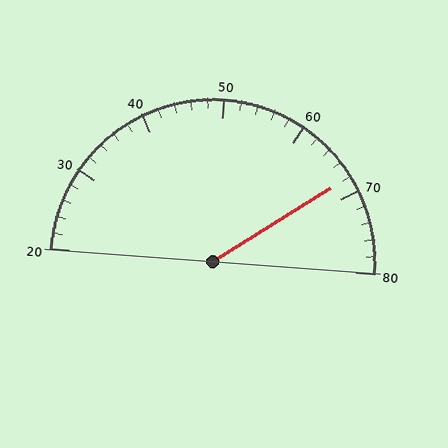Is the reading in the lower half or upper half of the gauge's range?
The reading is in the upper half of the range (20 to 80).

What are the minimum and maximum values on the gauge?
The gauge ranges from 20 to 80.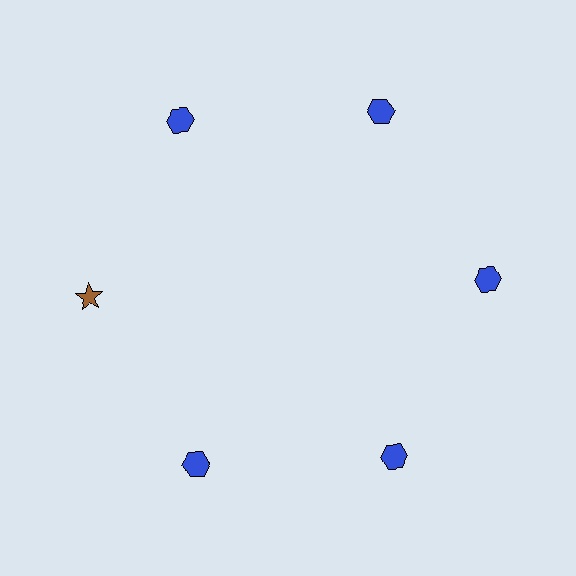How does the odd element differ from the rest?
It differs in both color (brown instead of blue) and shape (star instead of hexagon).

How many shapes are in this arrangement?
There are 6 shapes arranged in a ring pattern.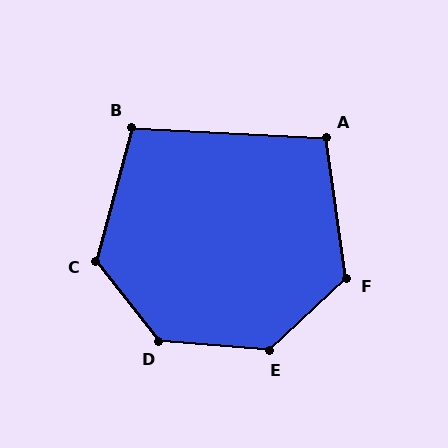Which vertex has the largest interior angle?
D, at approximately 133 degrees.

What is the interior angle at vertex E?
Approximately 132 degrees (obtuse).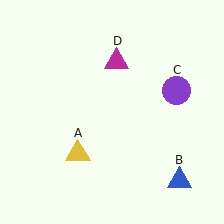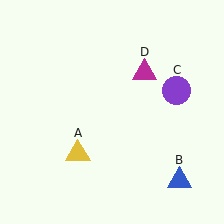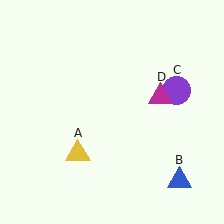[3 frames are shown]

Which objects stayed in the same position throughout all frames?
Yellow triangle (object A) and blue triangle (object B) and purple circle (object C) remained stationary.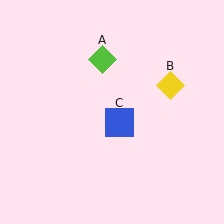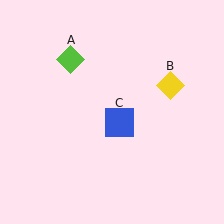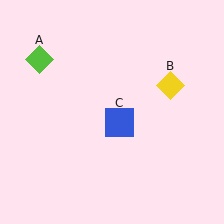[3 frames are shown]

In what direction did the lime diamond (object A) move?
The lime diamond (object A) moved left.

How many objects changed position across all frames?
1 object changed position: lime diamond (object A).